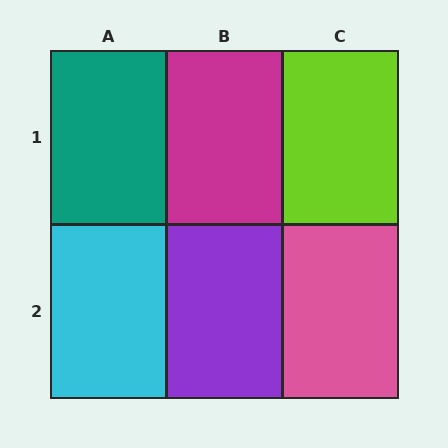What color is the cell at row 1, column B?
Magenta.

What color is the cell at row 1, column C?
Lime.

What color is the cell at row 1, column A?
Teal.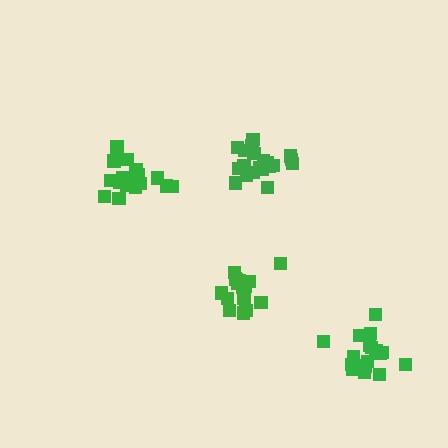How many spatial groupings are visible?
There are 4 spatial groupings.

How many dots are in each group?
Group 1: 20 dots, Group 2: 18 dots, Group 3: 18 dots, Group 4: 18 dots (74 total).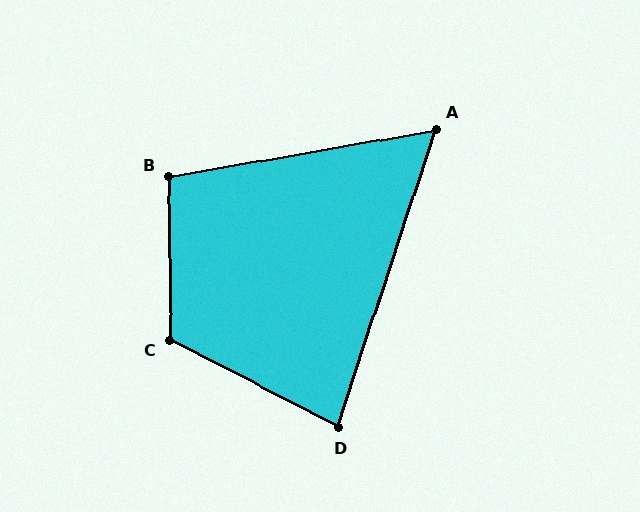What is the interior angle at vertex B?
Approximately 99 degrees (obtuse).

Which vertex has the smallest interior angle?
A, at approximately 62 degrees.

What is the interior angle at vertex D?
Approximately 81 degrees (acute).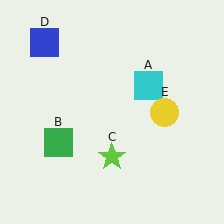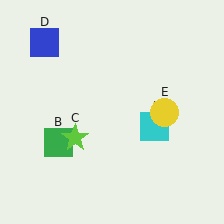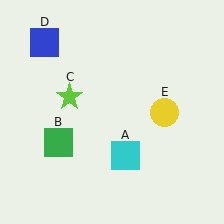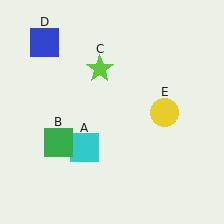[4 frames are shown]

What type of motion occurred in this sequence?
The cyan square (object A), lime star (object C) rotated clockwise around the center of the scene.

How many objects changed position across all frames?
2 objects changed position: cyan square (object A), lime star (object C).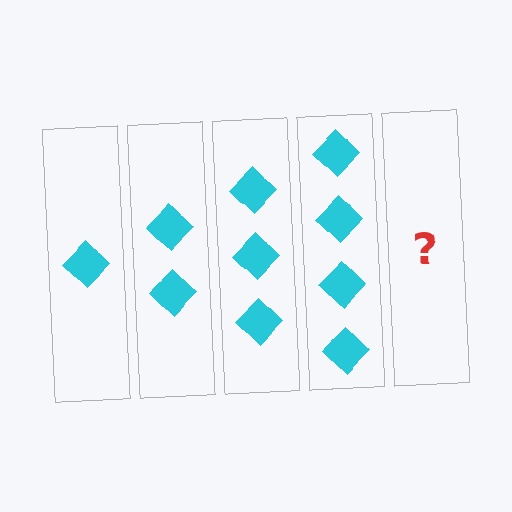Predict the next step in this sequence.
The next step is 5 diamonds.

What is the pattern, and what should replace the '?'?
The pattern is that each step adds one more diamond. The '?' should be 5 diamonds.